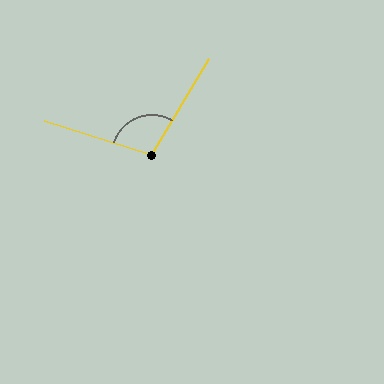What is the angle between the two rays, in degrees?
Approximately 103 degrees.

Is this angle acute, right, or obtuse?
It is obtuse.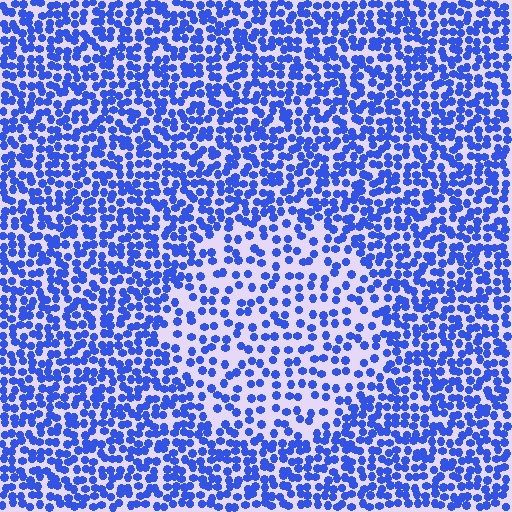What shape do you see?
I see a circle.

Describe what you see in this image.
The image contains small blue elements arranged at two different densities. A circle-shaped region is visible where the elements are less densely packed than the surrounding area.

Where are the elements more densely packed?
The elements are more densely packed outside the circle boundary.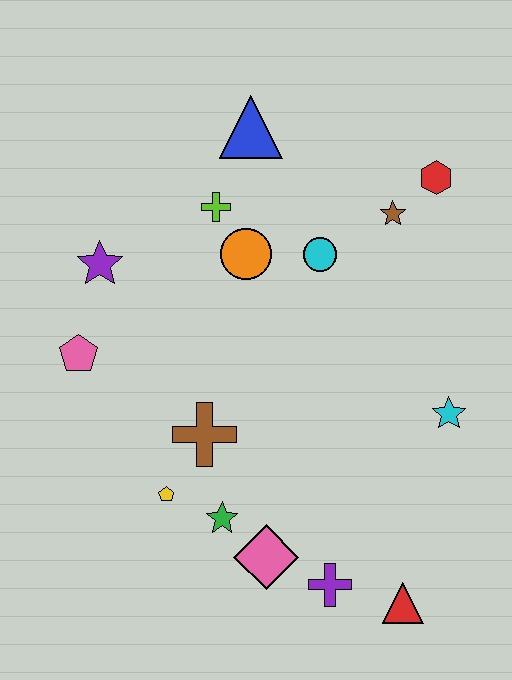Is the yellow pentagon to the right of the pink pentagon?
Yes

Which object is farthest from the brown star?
The red triangle is farthest from the brown star.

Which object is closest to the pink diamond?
The green star is closest to the pink diamond.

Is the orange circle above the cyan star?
Yes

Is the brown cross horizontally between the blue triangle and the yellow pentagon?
Yes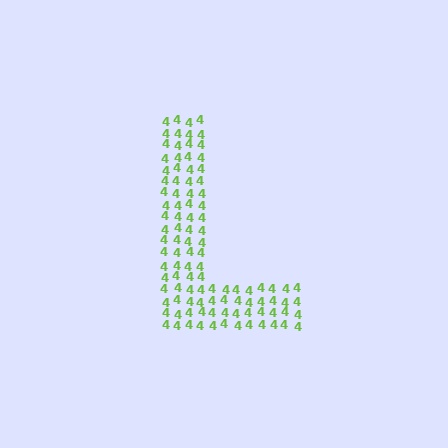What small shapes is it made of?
It is made of small digit 4's.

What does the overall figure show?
The overall figure shows the letter L.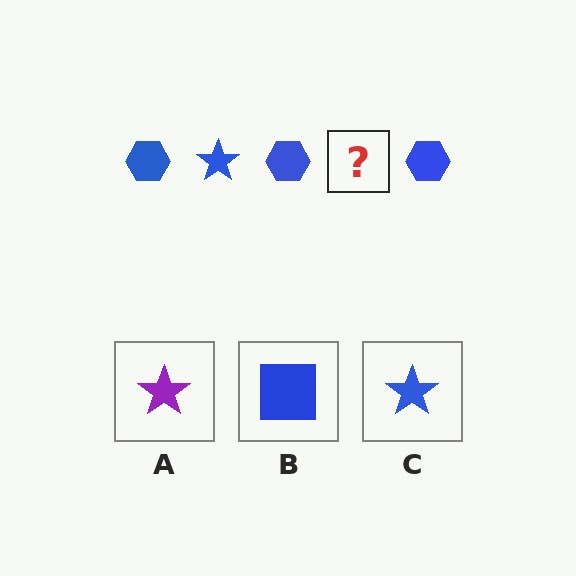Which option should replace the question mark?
Option C.